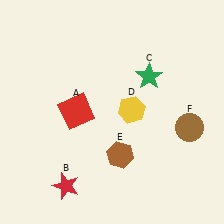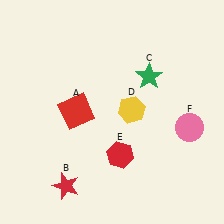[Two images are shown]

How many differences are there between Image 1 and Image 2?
There are 2 differences between the two images.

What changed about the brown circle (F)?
In Image 1, F is brown. In Image 2, it changed to pink.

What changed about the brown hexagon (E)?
In Image 1, E is brown. In Image 2, it changed to red.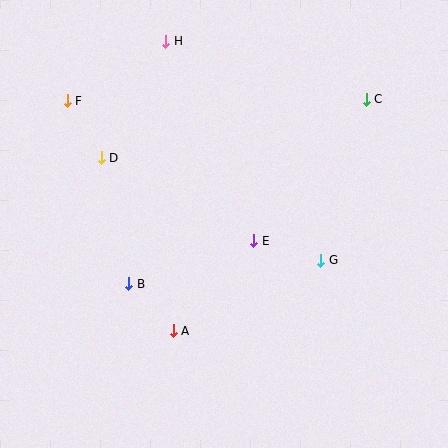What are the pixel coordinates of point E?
Point E is at (254, 241).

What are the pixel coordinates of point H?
Point H is at (166, 41).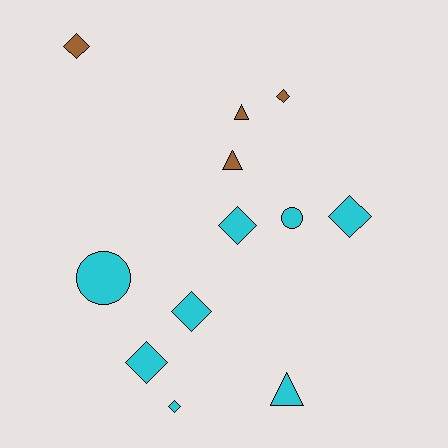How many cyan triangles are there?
There is 1 cyan triangle.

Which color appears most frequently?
Cyan, with 8 objects.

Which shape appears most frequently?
Diamond, with 7 objects.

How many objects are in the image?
There are 12 objects.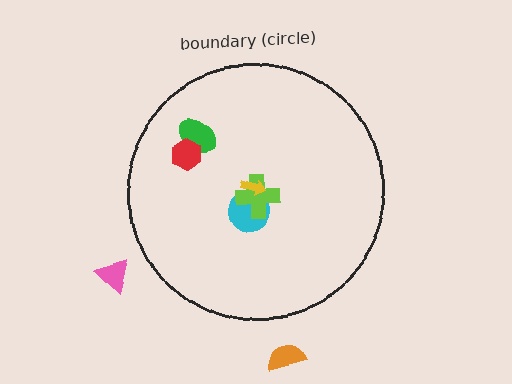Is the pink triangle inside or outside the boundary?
Outside.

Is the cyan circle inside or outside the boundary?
Inside.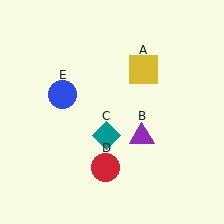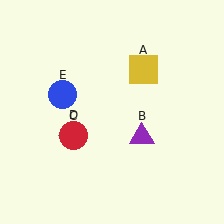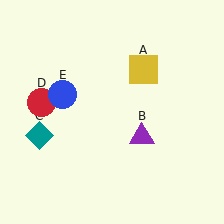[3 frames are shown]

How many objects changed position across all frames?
2 objects changed position: teal diamond (object C), red circle (object D).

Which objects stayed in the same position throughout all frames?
Yellow square (object A) and purple triangle (object B) and blue circle (object E) remained stationary.